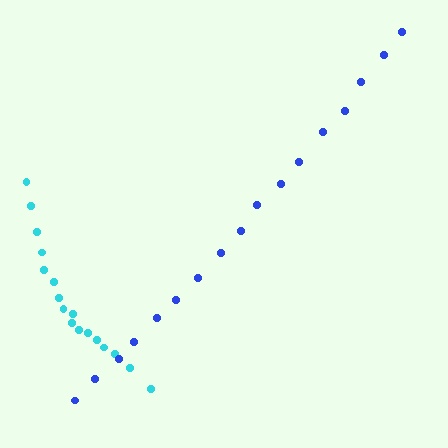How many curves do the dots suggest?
There are 2 distinct paths.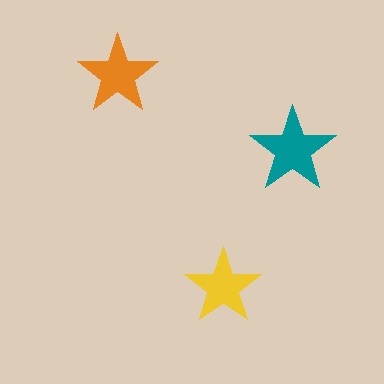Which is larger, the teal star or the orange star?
The teal one.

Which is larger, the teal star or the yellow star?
The teal one.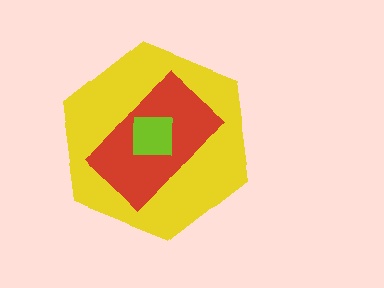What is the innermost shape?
The lime square.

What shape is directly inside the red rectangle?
The lime square.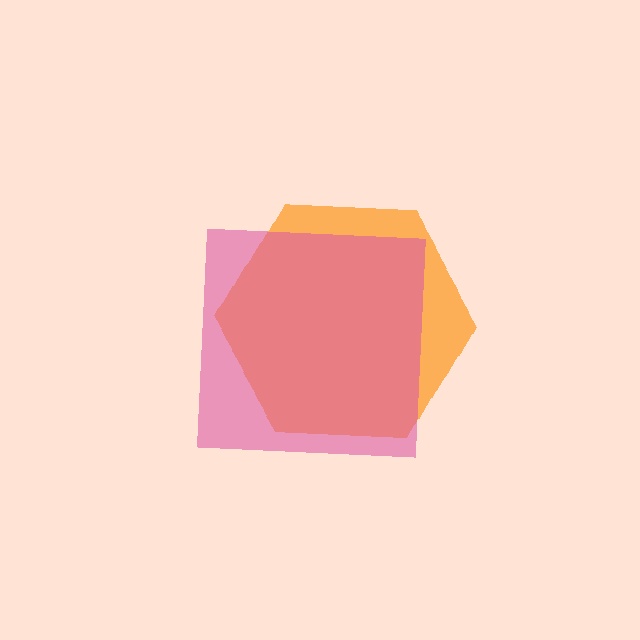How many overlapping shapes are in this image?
There are 2 overlapping shapes in the image.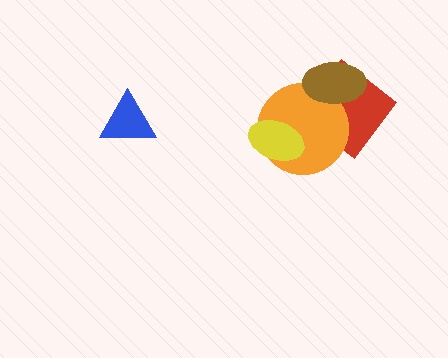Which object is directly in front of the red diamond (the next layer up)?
The orange circle is directly in front of the red diamond.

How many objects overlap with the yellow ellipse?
1 object overlaps with the yellow ellipse.